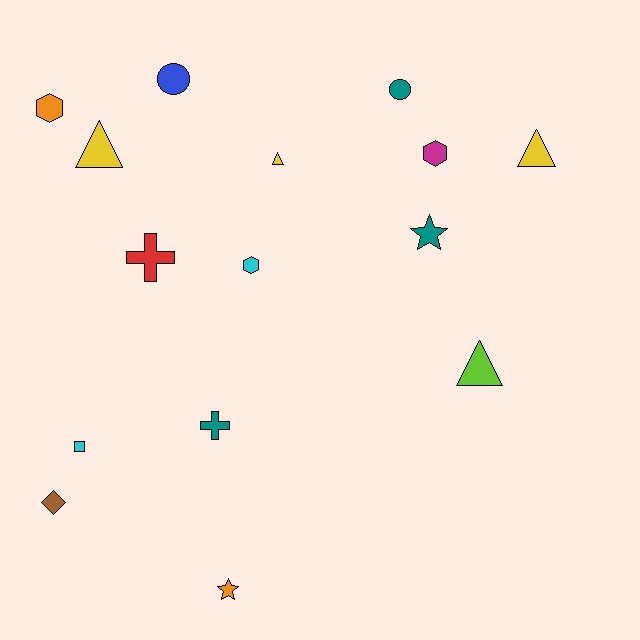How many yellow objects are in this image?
There are 3 yellow objects.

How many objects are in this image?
There are 15 objects.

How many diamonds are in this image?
There is 1 diamond.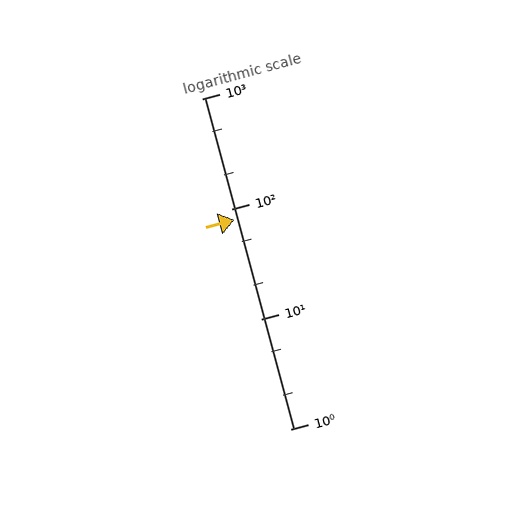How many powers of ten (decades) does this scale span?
The scale spans 3 decades, from 1 to 1000.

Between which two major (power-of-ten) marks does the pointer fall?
The pointer is between 10 and 100.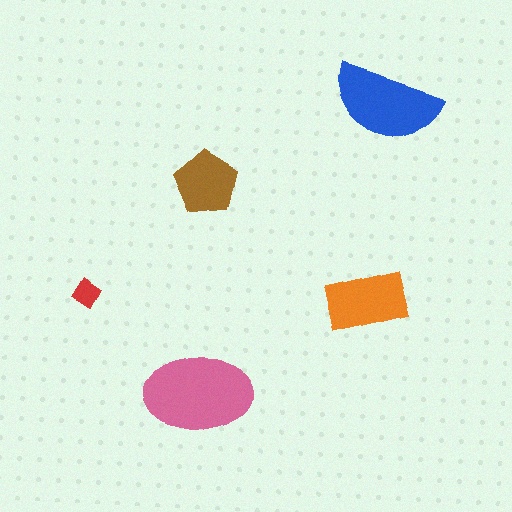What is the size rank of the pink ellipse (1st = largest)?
1st.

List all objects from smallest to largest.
The red diamond, the brown pentagon, the orange rectangle, the blue semicircle, the pink ellipse.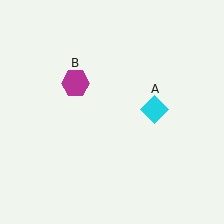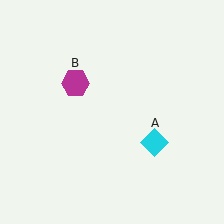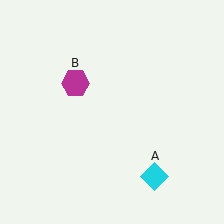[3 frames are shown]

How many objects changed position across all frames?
1 object changed position: cyan diamond (object A).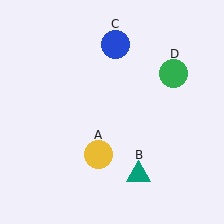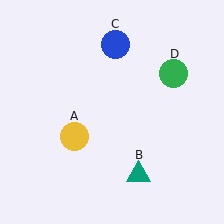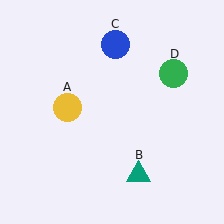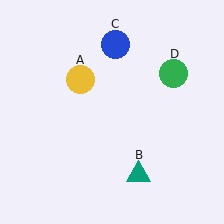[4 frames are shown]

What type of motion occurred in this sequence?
The yellow circle (object A) rotated clockwise around the center of the scene.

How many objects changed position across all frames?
1 object changed position: yellow circle (object A).